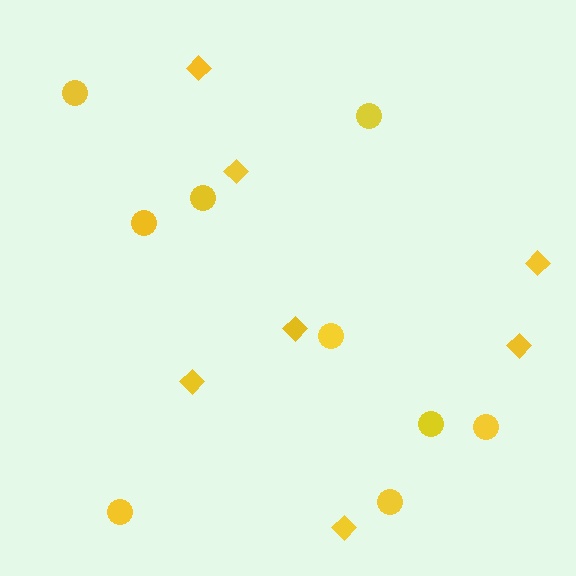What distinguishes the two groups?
There are 2 groups: one group of diamonds (7) and one group of circles (9).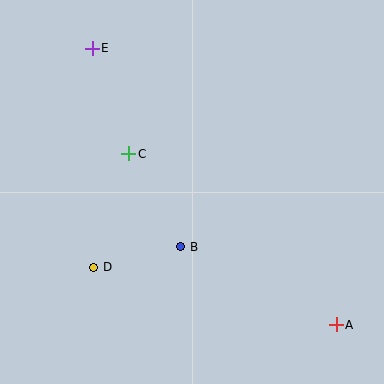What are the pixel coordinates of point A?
Point A is at (336, 325).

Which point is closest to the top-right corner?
Point E is closest to the top-right corner.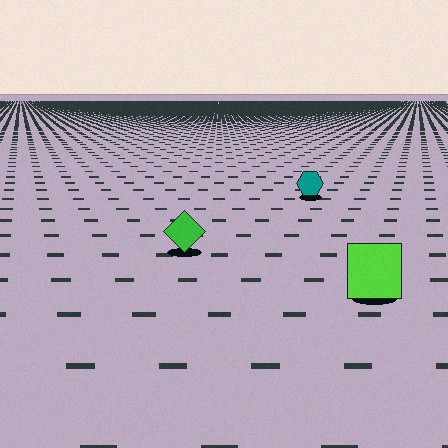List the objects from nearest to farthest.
From nearest to farthest: the lime square, the green diamond, the teal hexagon.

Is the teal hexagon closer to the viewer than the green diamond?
No. The green diamond is closer — you can tell from the texture gradient: the ground texture is coarser near it.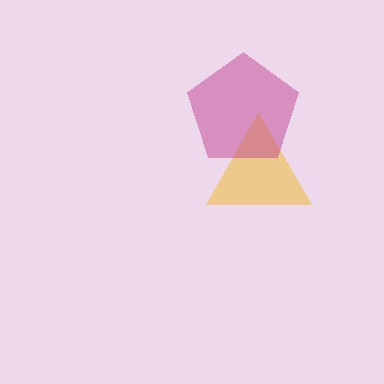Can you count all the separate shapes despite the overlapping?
Yes, there are 2 separate shapes.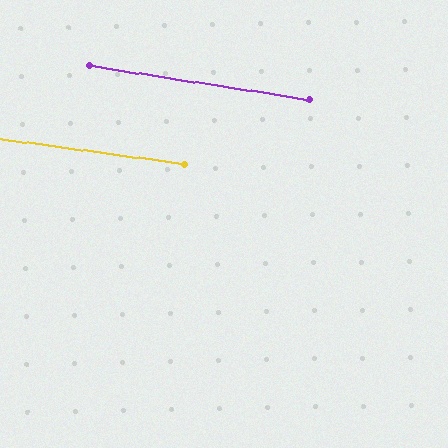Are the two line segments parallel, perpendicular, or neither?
Parallel — their directions differ by only 1.1°.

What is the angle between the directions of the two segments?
Approximately 1 degree.